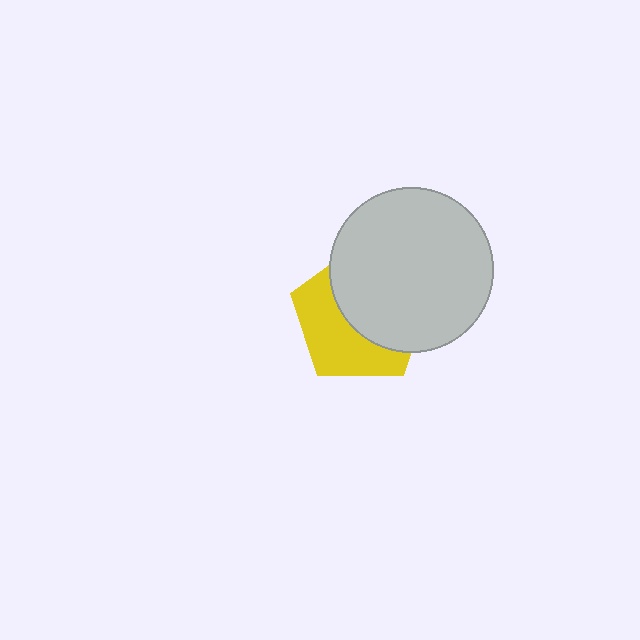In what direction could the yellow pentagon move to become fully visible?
The yellow pentagon could move toward the lower-left. That would shift it out from behind the light gray circle entirely.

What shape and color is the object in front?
The object in front is a light gray circle.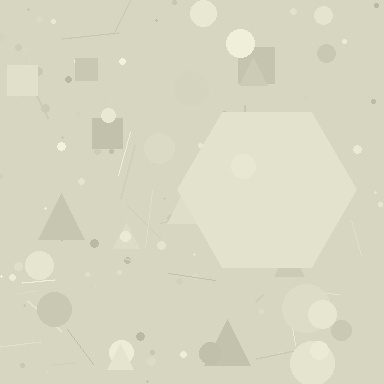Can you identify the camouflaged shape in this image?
The camouflaged shape is a hexagon.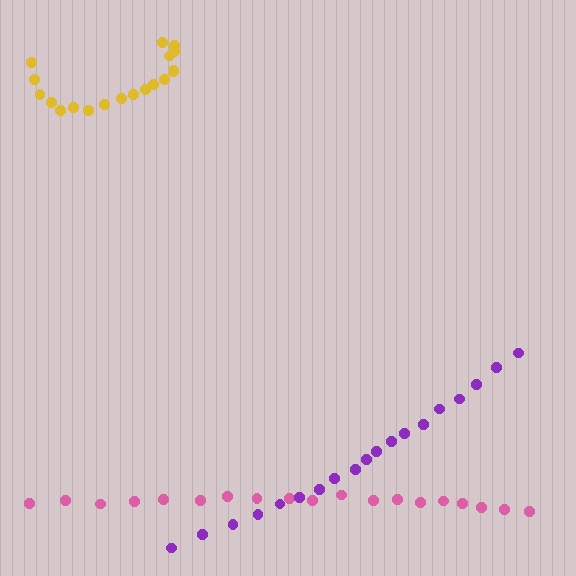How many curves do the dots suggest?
There are 3 distinct paths.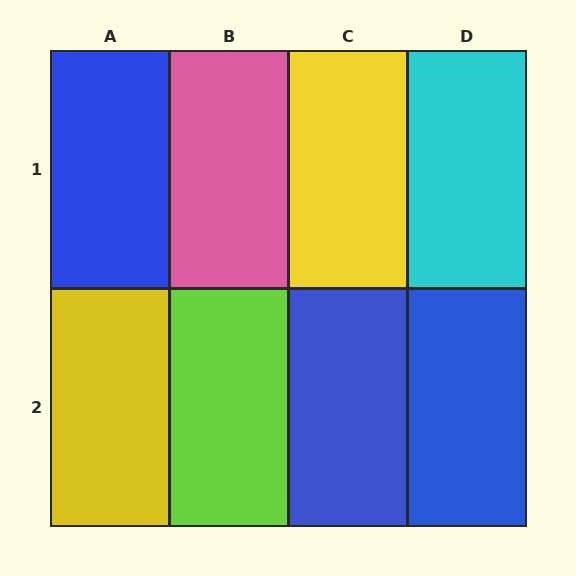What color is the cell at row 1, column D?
Cyan.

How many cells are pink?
1 cell is pink.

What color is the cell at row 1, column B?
Pink.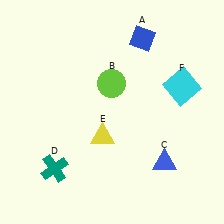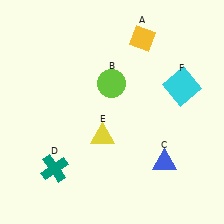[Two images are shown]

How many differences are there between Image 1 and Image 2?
There is 1 difference between the two images.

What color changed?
The diamond (A) changed from blue in Image 1 to yellow in Image 2.